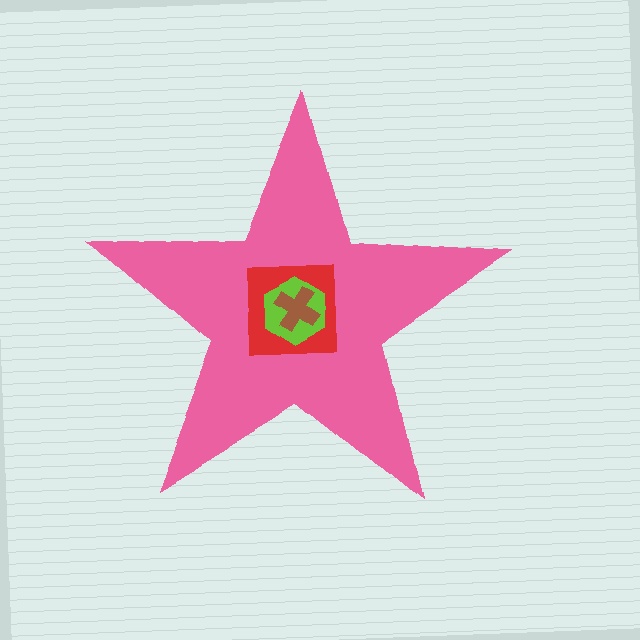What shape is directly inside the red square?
The lime hexagon.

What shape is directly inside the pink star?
The red square.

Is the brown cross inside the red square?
Yes.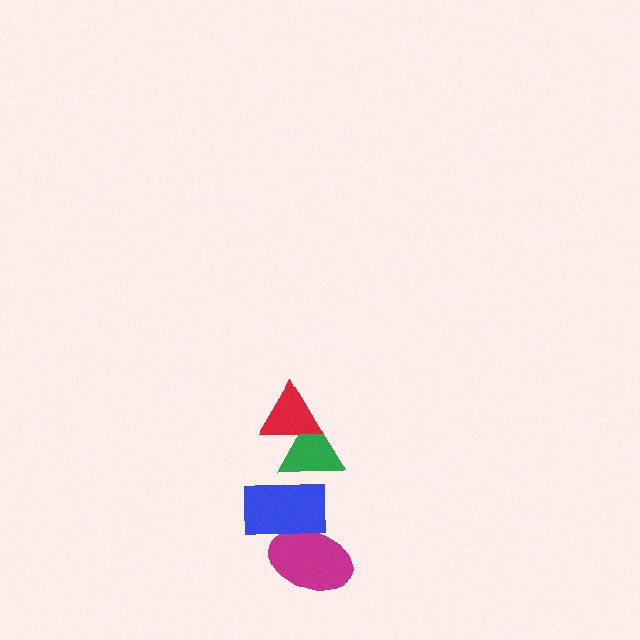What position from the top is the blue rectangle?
The blue rectangle is 3rd from the top.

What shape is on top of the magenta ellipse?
The blue rectangle is on top of the magenta ellipse.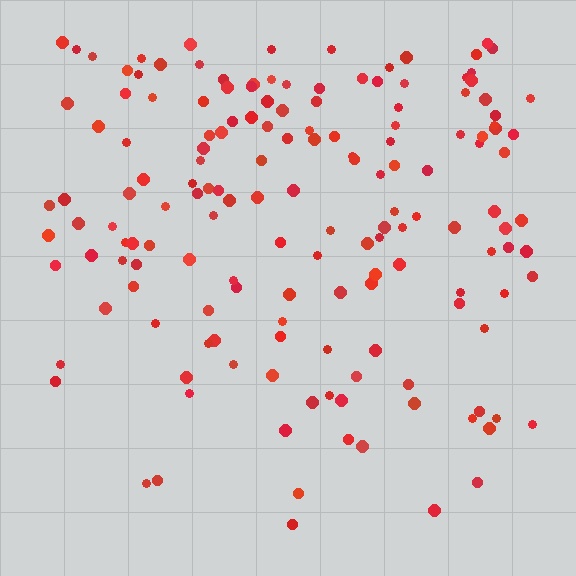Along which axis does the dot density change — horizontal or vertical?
Vertical.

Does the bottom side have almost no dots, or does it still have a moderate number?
Still a moderate number, just noticeably fewer than the top.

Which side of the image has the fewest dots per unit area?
The bottom.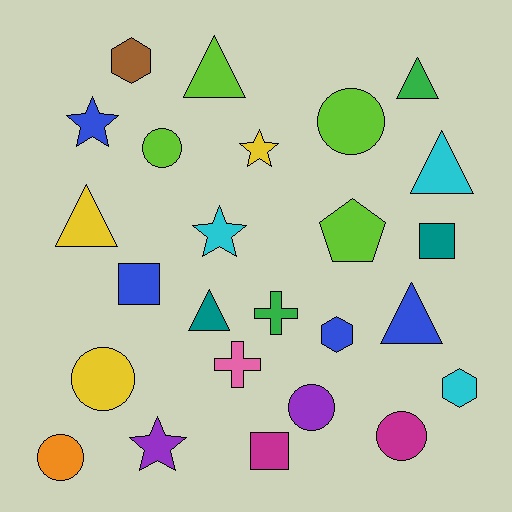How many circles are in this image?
There are 6 circles.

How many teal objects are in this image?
There are 2 teal objects.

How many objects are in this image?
There are 25 objects.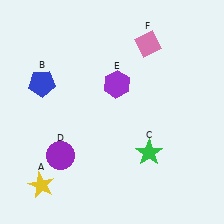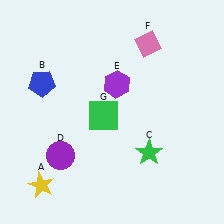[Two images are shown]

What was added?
A green square (G) was added in Image 2.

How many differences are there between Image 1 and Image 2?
There is 1 difference between the two images.